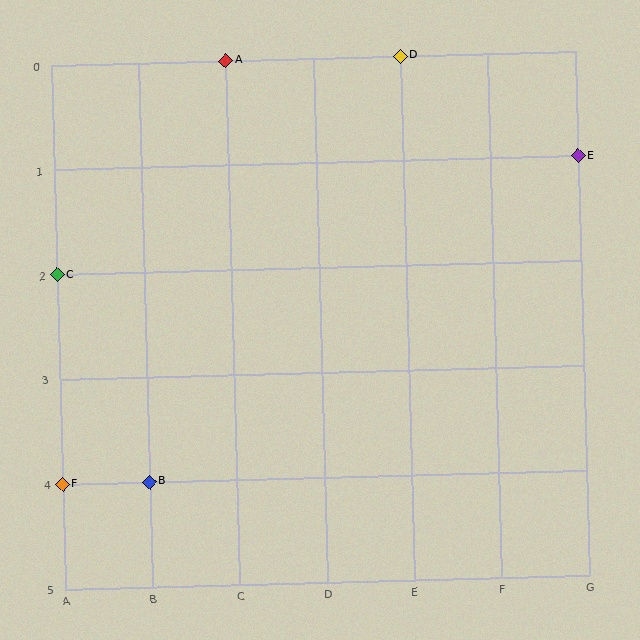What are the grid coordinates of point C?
Point C is at grid coordinates (A, 2).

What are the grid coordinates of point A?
Point A is at grid coordinates (C, 0).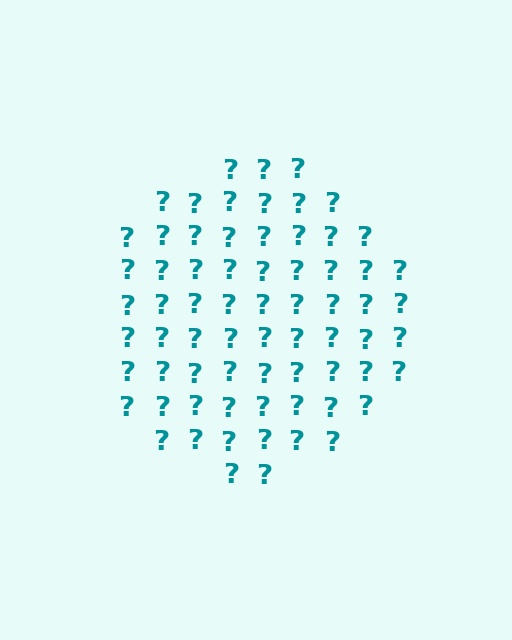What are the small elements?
The small elements are question marks.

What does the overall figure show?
The overall figure shows a circle.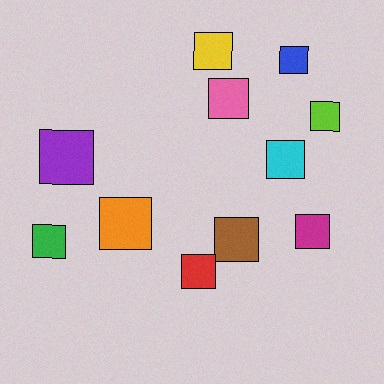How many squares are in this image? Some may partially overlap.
There are 11 squares.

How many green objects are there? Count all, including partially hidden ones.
There is 1 green object.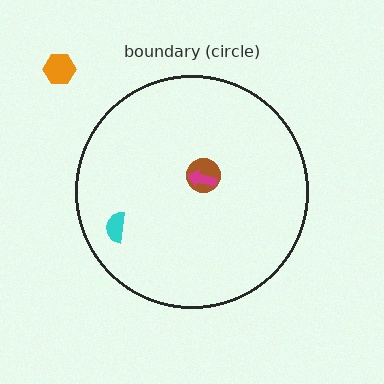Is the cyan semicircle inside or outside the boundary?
Inside.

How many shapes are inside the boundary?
3 inside, 1 outside.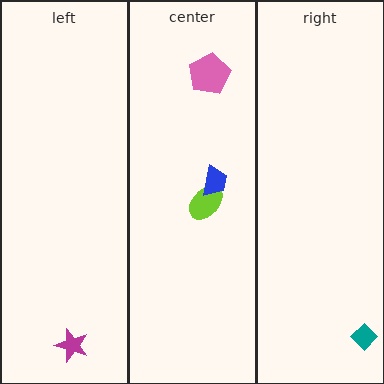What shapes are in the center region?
The lime ellipse, the blue trapezoid, the pink pentagon.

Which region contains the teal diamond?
The right region.